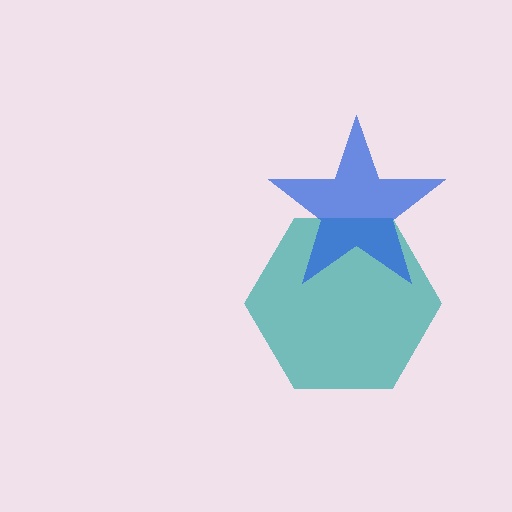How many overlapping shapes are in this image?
There are 2 overlapping shapes in the image.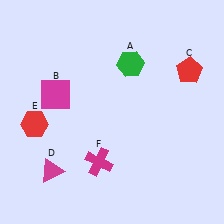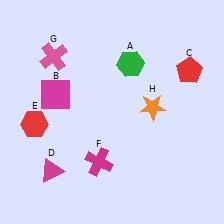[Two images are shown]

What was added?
A pink cross (G), an orange star (H) were added in Image 2.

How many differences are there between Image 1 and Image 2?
There are 2 differences between the two images.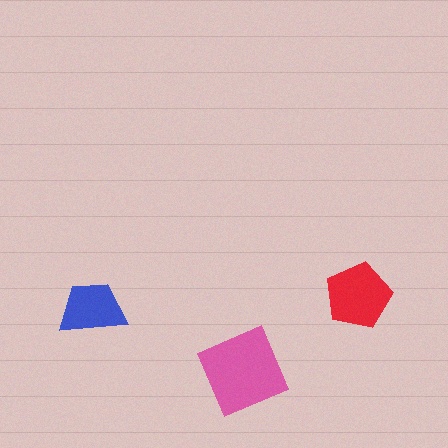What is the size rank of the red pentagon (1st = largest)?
2nd.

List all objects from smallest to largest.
The blue trapezoid, the red pentagon, the pink diamond.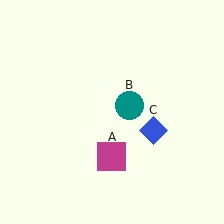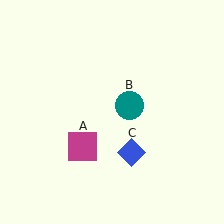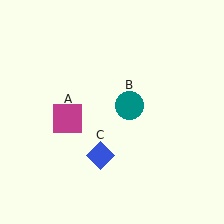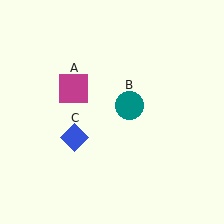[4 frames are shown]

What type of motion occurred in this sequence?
The magenta square (object A), blue diamond (object C) rotated clockwise around the center of the scene.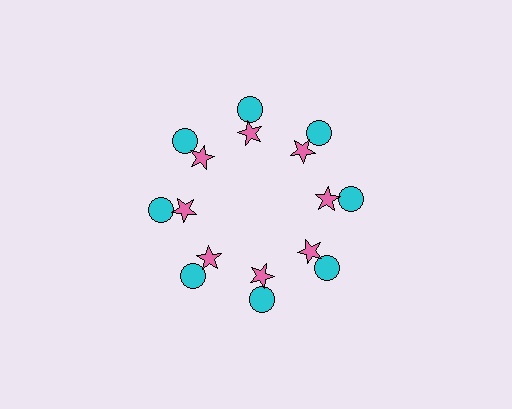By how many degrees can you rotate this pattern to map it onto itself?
The pattern maps onto itself every 45 degrees of rotation.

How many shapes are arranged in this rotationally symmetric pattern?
There are 16 shapes, arranged in 8 groups of 2.